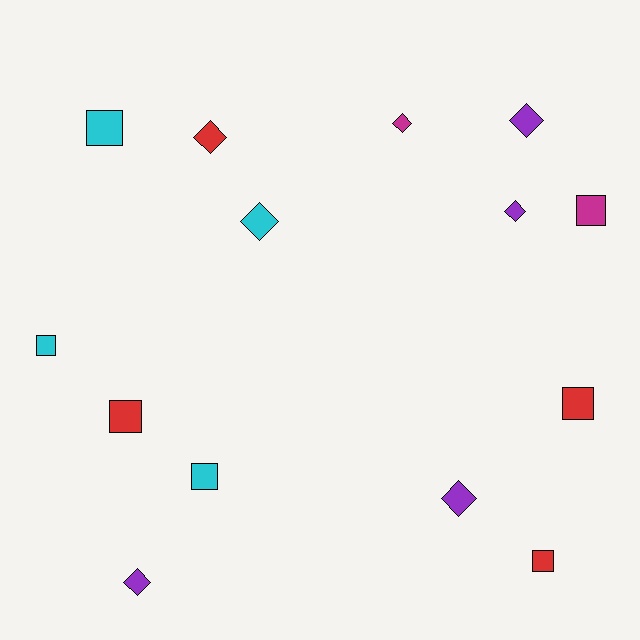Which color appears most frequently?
Cyan, with 4 objects.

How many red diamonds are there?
There is 1 red diamond.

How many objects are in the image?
There are 14 objects.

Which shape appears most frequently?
Square, with 7 objects.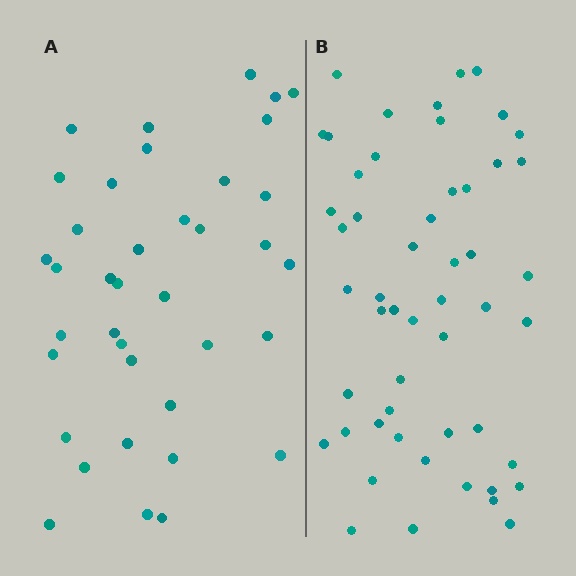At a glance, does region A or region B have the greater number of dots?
Region B (the right region) has more dots.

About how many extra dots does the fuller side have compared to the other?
Region B has approximately 15 more dots than region A.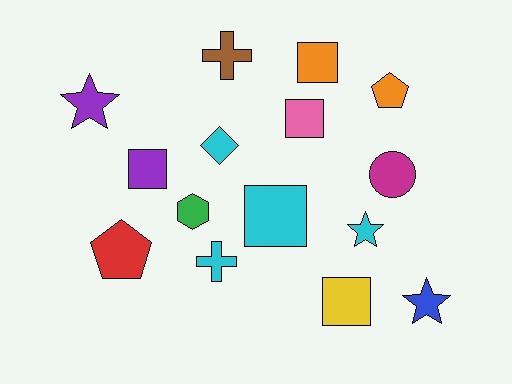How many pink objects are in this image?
There is 1 pink object.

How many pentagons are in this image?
There are 2 pentagons.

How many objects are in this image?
There are 15 objects.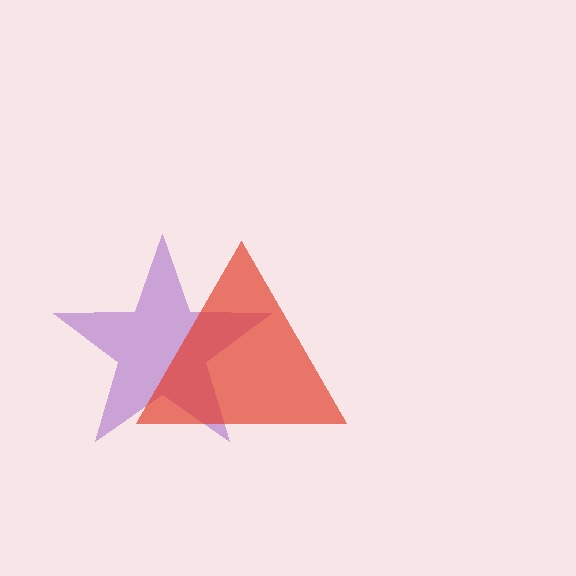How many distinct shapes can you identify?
There are 2 distinct shapes: a purple star, a red triangle.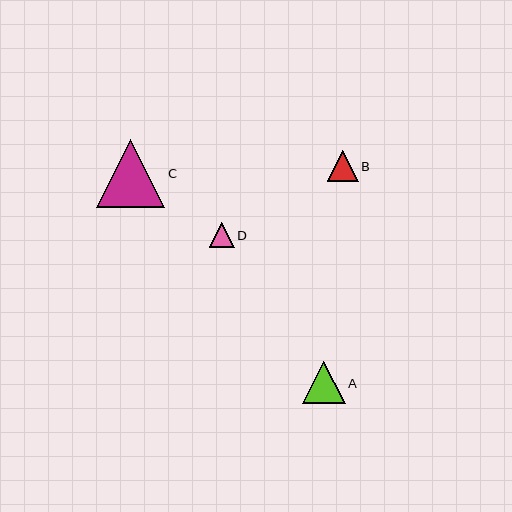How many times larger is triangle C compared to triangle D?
Triangle C is approximately 2.7 times the size of triangle D.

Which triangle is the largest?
Triangle C is the largest with a size of approximately 68 pixels.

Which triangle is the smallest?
Triangle D is the smallest with a size of approximately 25 pixels.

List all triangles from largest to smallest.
From largest to smallest: C, A, B, D.